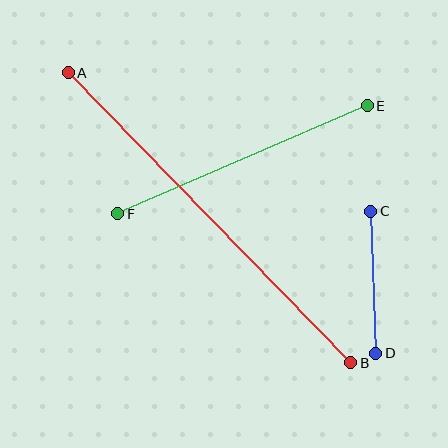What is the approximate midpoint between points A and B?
The midpoint is at approximately (209, 218) pixels.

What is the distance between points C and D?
The distance is approximately 142 pixels.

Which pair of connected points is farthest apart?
Points A and B are farthest apart.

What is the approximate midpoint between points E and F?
The midpoint is at approximately (243, 160) pixels.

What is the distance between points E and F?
The distance is approximately 272 pixels.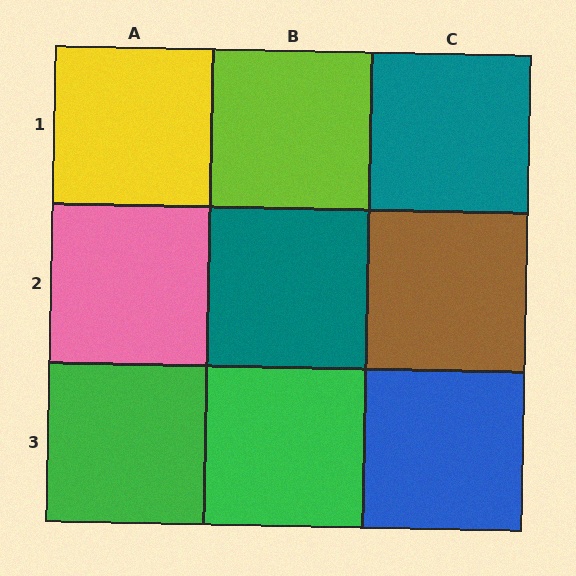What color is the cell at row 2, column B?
Teal.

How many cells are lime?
1 cell is lime.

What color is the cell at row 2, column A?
Pink.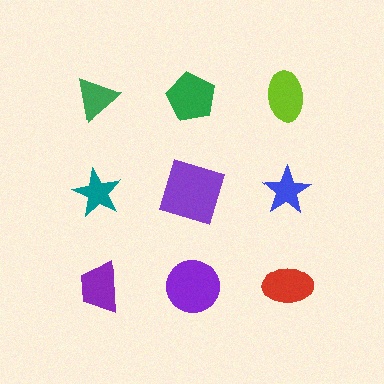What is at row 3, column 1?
A purple trapezoid.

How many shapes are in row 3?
3 shapes.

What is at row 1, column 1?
A green triangle.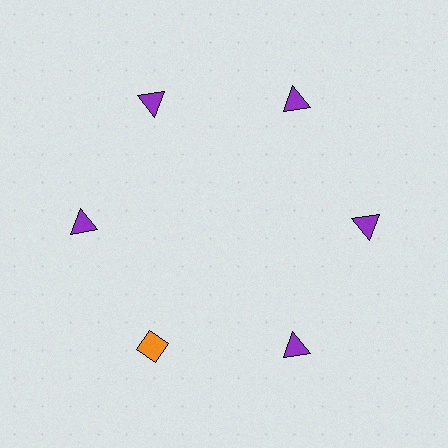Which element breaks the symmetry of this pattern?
The orange diamond at roughly the 7 o'clock position breaks the symmetry. All other shapes are purple triangles.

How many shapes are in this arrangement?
There are 6 shapes arranged in a ring pattern.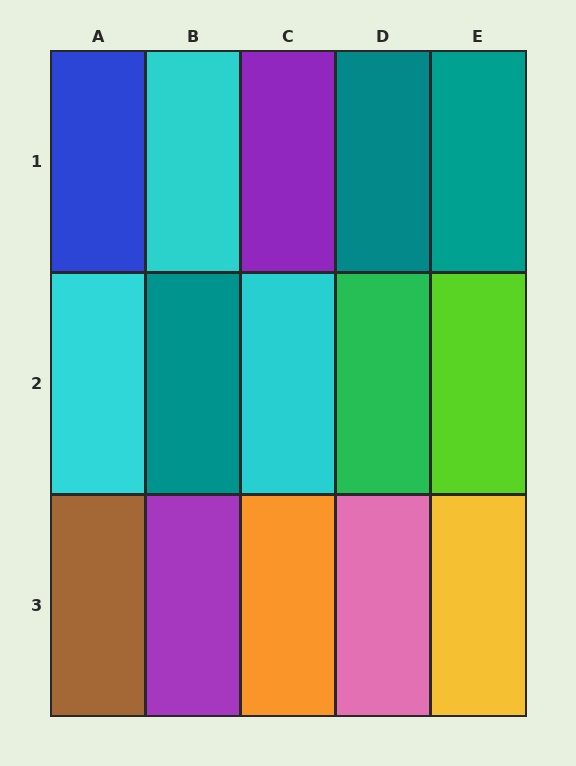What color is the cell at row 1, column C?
Purple.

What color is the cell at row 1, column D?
Teal.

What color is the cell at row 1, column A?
Blue.